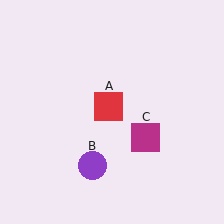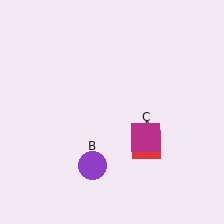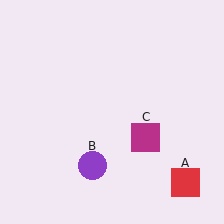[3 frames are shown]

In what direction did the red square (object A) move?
The red square (object A) moved down and to the right.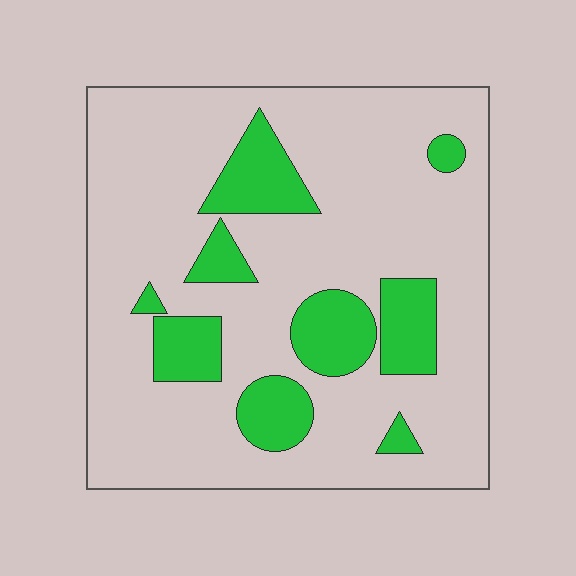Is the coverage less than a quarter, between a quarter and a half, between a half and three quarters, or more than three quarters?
Less than a quarter.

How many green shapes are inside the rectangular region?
9.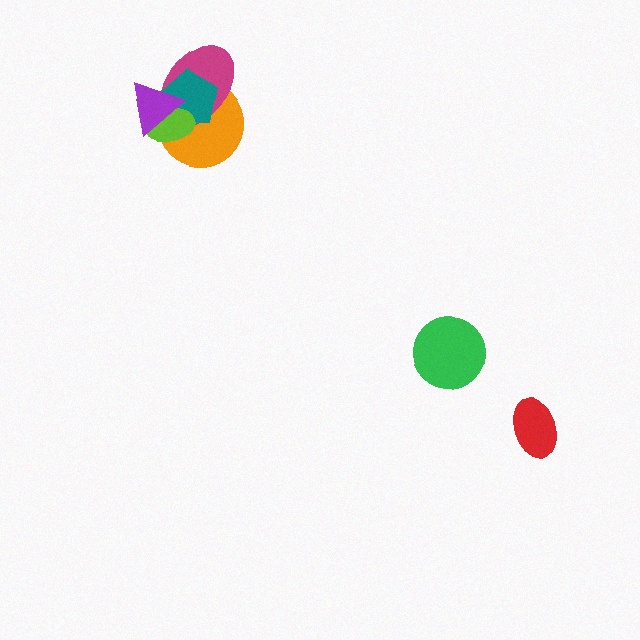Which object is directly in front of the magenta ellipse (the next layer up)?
The teal pentagon is directly in front of the magenta ellipse.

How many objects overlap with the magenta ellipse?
4 objects overlap with the magenta ellipse.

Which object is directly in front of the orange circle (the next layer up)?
The magenta ellipse is directly in front of the orange circle.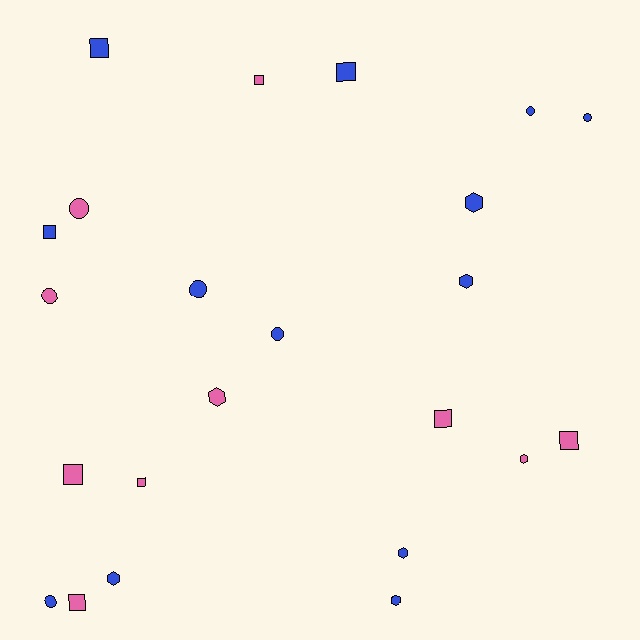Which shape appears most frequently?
Square, with 9 objects.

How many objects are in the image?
There are 23 objects.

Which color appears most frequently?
Blue, with 13 objects.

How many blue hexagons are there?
There are 5 blue hexagons.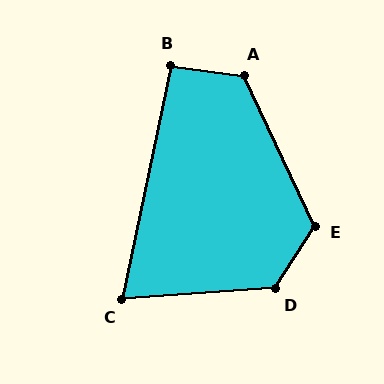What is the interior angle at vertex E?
Approximately 122 degrees (obtuse).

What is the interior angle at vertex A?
Approximately 122 degrees (obtuse).